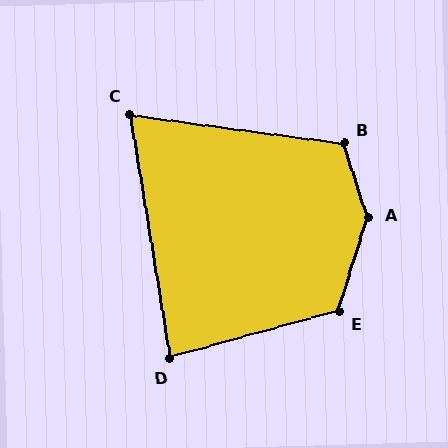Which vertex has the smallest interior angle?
C, at approximately 73 degrees.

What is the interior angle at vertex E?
Approximately 123 degrees (obtuse).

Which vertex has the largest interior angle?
A, at approximately 144 degrees.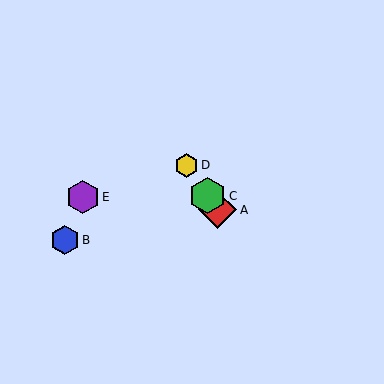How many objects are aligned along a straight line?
3 objects (A, C, D) are aligned along a straight line.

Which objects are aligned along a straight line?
Objects A, C, D are aligned along a straight line.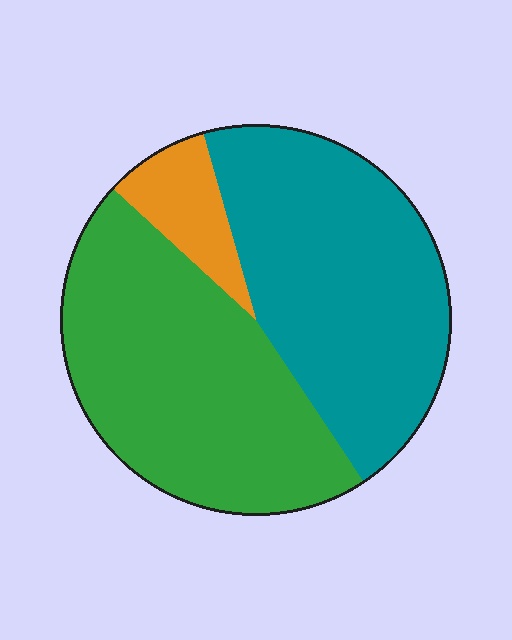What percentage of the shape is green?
Green covers roughly 45% of the shape.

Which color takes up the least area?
Orange, at roughly 10%.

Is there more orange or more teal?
Teal.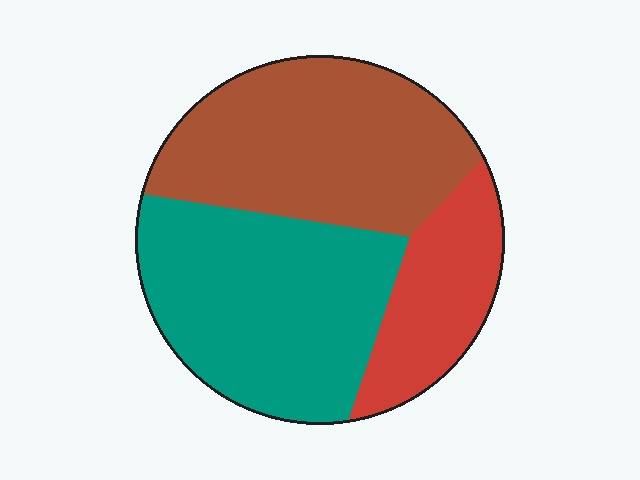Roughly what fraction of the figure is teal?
Teal takes up between a quarter and a half of the figure.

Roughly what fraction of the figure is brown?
Brown takes up about two fifths (2/5) of the figure.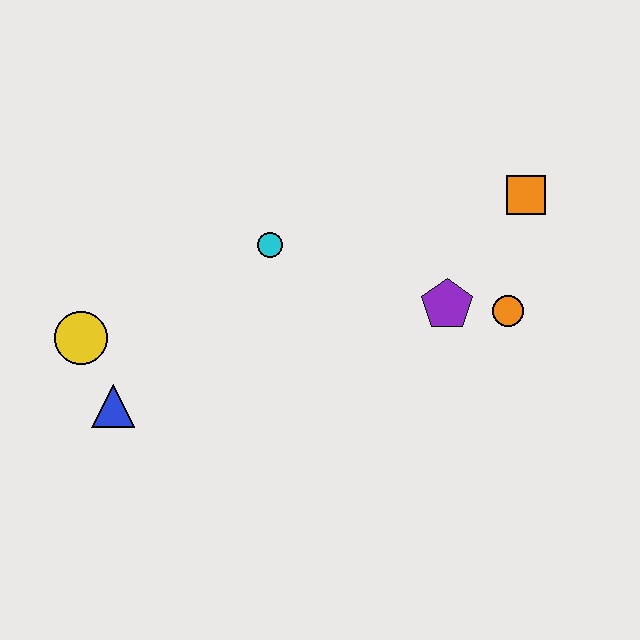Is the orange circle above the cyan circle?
No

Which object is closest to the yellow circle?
The blue triangle is closest to the yellow circle.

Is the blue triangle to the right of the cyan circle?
No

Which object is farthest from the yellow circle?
The orange square is farthest from the yellow circle.